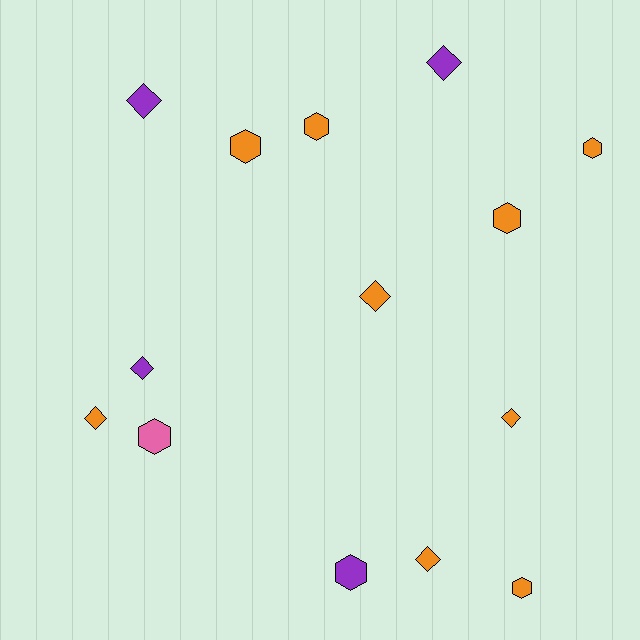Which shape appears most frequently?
Hexagon, with 7 objects.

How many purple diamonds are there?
There are 3 purple diamonds.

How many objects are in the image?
There are 14 objects.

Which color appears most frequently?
Orange, with 9 objects.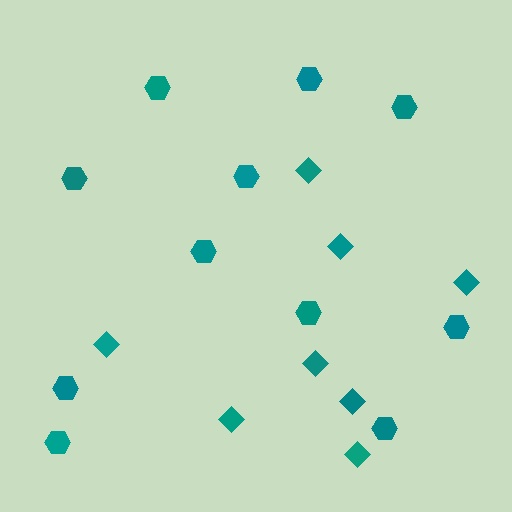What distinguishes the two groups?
There are 2 groups: one group of diamonds (8) and one group of hexagons (11).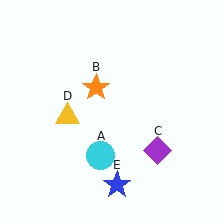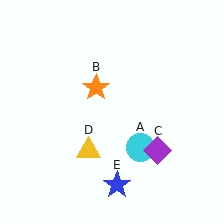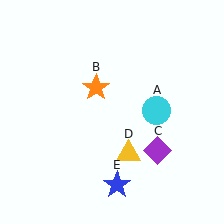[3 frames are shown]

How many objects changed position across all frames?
2 objects changed position: cyan circle (object A), yellow triangle (object D).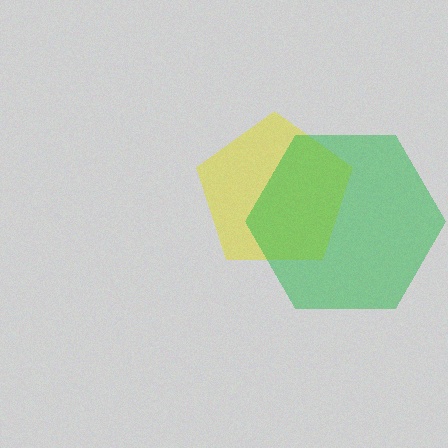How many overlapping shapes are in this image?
There are 2 overlapping shapes in the image.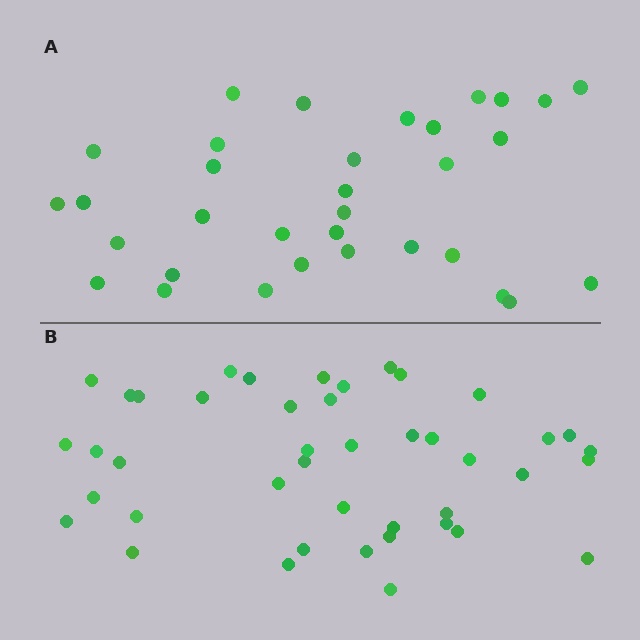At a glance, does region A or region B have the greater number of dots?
Region B (the bottom region) has more dots.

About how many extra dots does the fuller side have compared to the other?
Region B has roughly 10 or so more dots than region A.